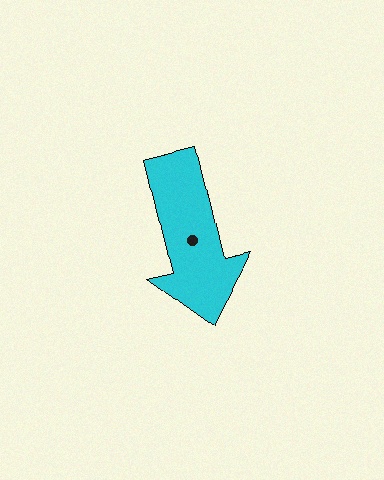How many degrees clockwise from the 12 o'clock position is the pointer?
Approximately 167 degrees.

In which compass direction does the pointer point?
South.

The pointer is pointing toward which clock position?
Roughly 6 o'clock.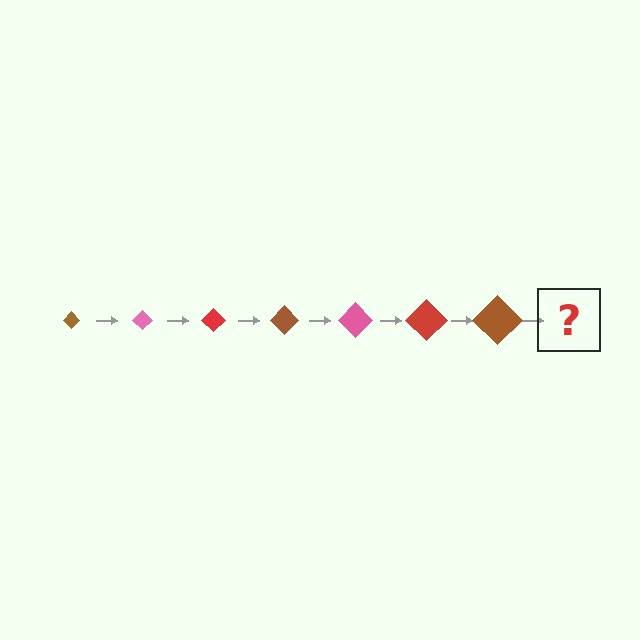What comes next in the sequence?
The next element should be a pink diamond, larger than the previous one.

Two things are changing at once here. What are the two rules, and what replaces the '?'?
The two rules are that the diamond grows larger each step and the color cycles through brown, pink, and red. The '?' should be a pink diamond, larger than the previous one.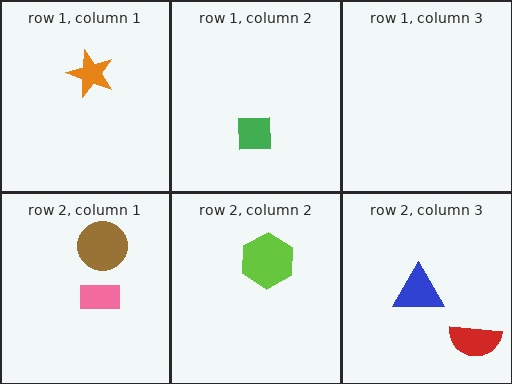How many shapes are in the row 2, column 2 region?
1.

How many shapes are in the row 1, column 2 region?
1.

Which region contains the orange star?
The row 1, column 1 region.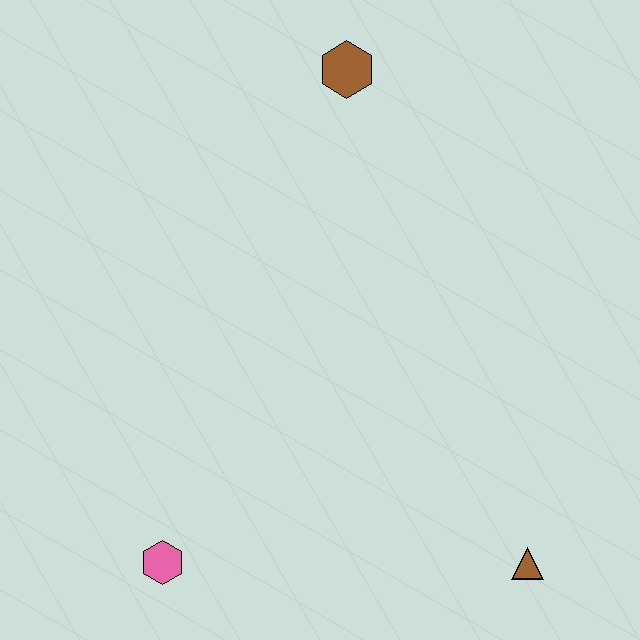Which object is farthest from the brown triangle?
The brown hexagon is farthest from the brown triangle.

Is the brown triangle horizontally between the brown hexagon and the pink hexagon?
No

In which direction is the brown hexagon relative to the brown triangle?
The brown hexagon is above the brown triangle.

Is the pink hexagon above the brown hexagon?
No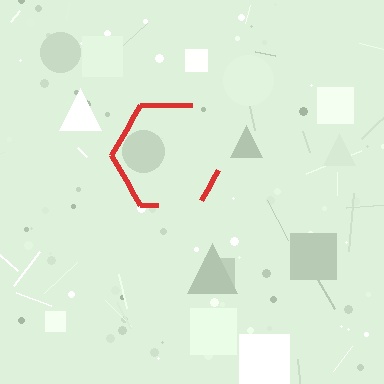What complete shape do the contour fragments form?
The contour fragments form a hexagon.